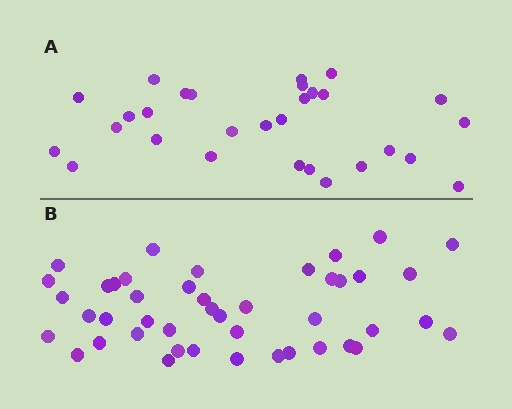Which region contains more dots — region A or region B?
Region B (the bottom region) has more dots.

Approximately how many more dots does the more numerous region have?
Region B has approximately 15 more dots than region A.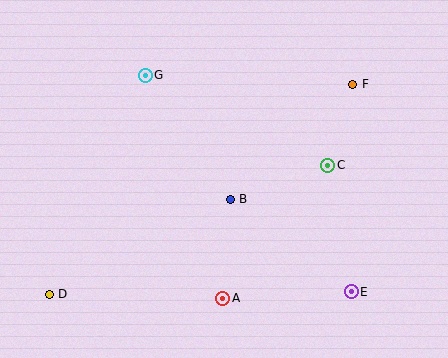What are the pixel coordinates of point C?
Point C is at (328, 165).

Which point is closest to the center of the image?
Point B at (230, 199) is closest to the center.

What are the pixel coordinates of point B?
Point B is at (230, 199).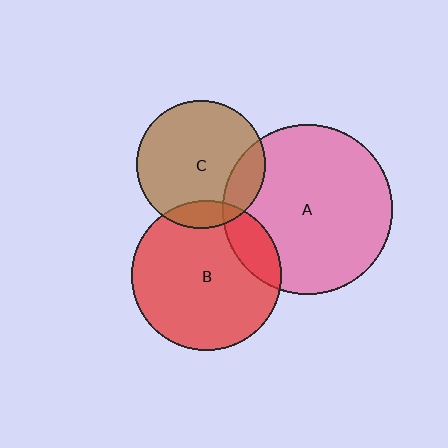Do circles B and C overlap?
Yes.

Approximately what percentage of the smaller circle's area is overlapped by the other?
Approximately 10%.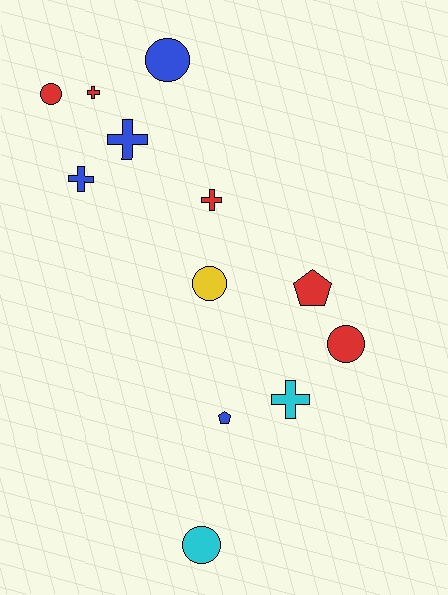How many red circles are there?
There are 2 red circles.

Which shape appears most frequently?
Circle, with 5 objects.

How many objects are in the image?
There are 12 objects.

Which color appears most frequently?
Red, with 5 objects.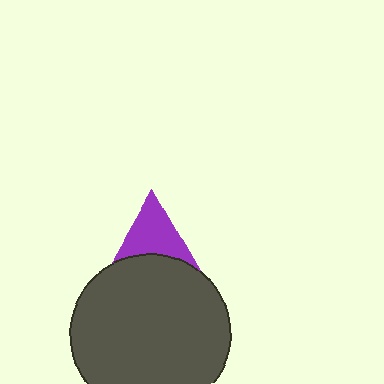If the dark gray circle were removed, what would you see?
You would see the complete purple triangle.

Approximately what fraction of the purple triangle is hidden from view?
Roughly 58% of the purple triangle is hidden behind the dark gray circle.